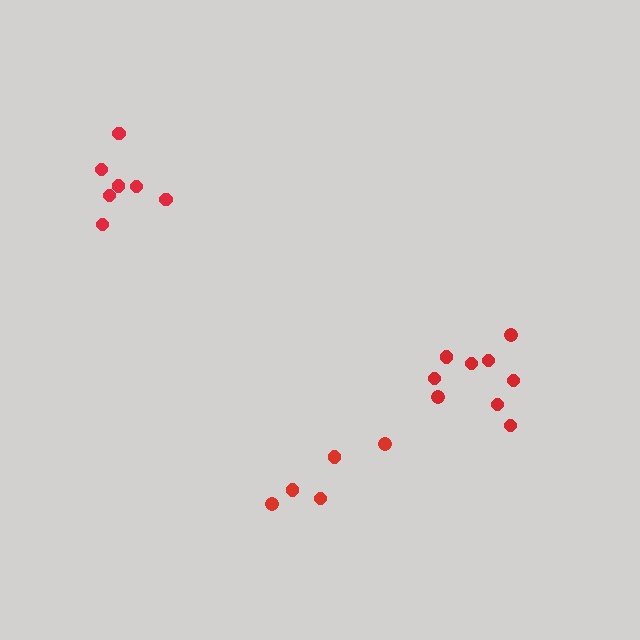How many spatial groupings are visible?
There are 3 spatial groupings.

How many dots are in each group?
Group 1: 7 dots, Group 2: 9 dots, Group 3: 5 dots (21 total).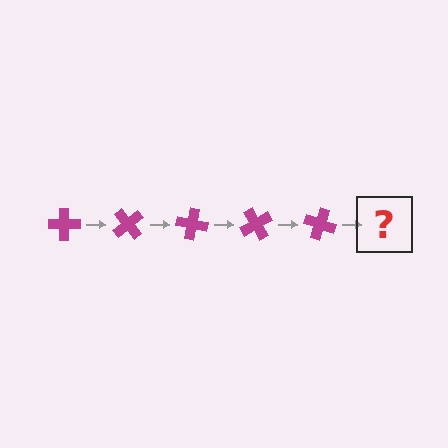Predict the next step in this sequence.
The next step is a magenta cross rotated 250 degrees.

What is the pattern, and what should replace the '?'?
The pattern is that the cross rotates 50 degrees each step. The '?' should be a magenta cross rotated 250 degrees.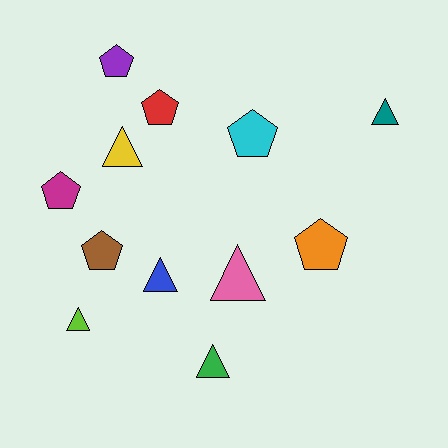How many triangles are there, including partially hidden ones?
There are 6 triangles.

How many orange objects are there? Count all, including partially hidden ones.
There is 1 orange object.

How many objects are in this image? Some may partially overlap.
There are 12 objects.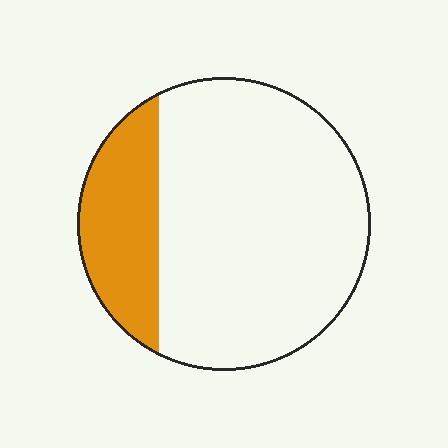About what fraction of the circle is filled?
About one quarter (1/4).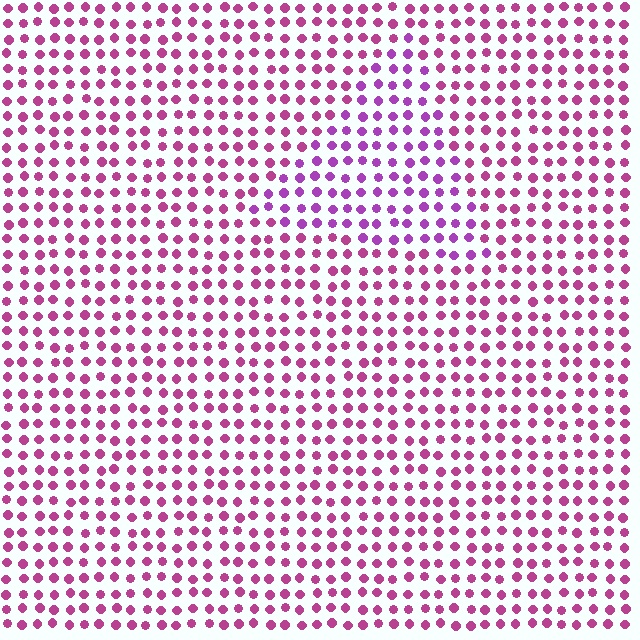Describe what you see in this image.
The image is filled with small magenta elements in a uniform arrangement. A triangle-shaped region is visible where the elements are tinted to a slightly different hue, forming a subtle color boundary.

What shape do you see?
I see a triangle.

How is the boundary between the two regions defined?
The boundary is defined purely by a slight shift in hue (about 28 degrees). Spacing, size, and orientation are identical on both sides.